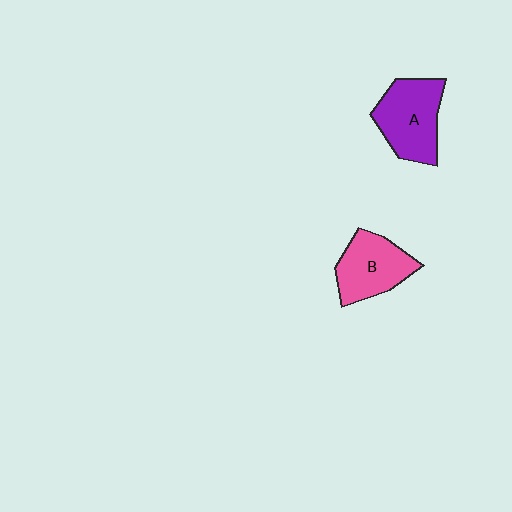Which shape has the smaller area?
Shape B (pink).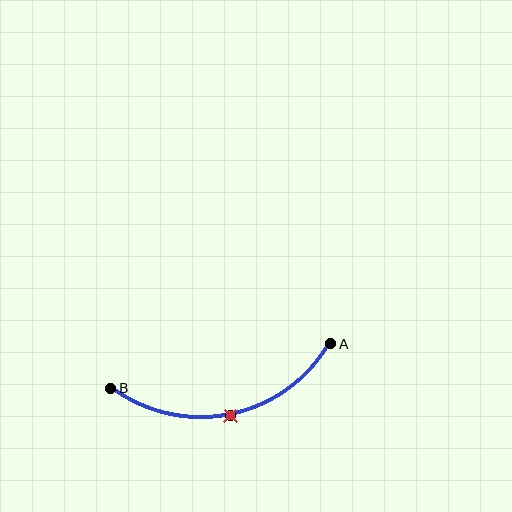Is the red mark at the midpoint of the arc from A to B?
Yes. The red mark lies on the arc at equal arc-length from both A and B — it is the arc midpoint.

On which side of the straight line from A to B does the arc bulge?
The arc bulges below the straight line connecting A and B.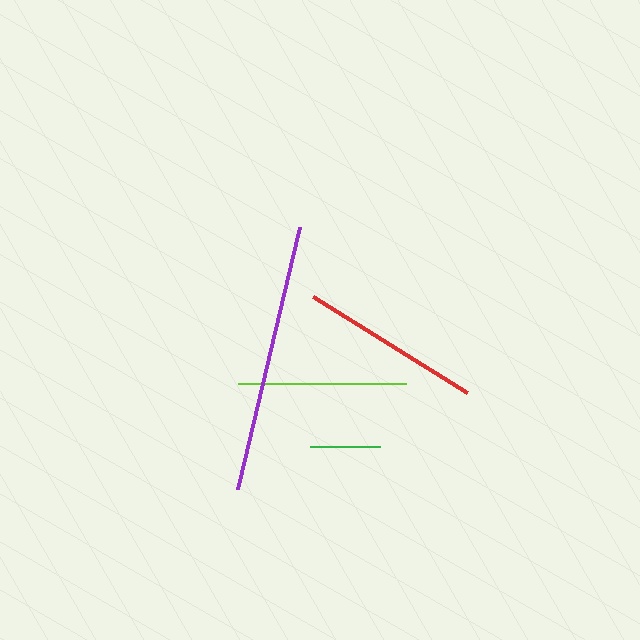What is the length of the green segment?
The green segment is approximately 70 pixels long.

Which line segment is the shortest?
The green line is the shortest at approximately 70 pixels.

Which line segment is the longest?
The purple line is the longest at approximately 270 pixels.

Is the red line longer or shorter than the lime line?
The red line is longer than the lime line.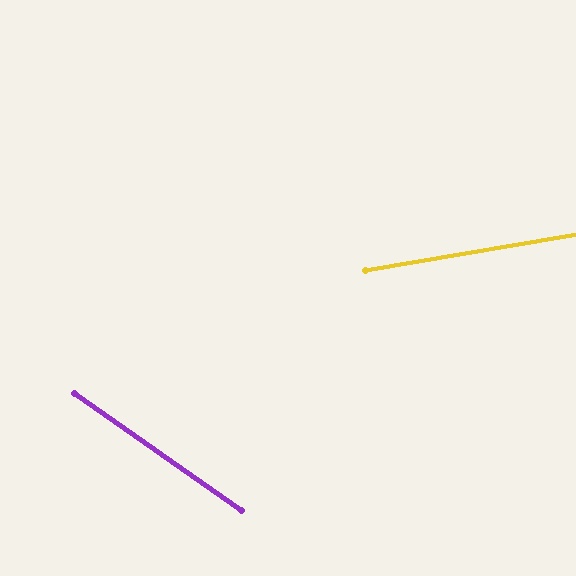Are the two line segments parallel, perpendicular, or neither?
Neither parallel nor perpendicular — they differ by about 45°.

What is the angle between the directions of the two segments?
Approximately 45 degrees.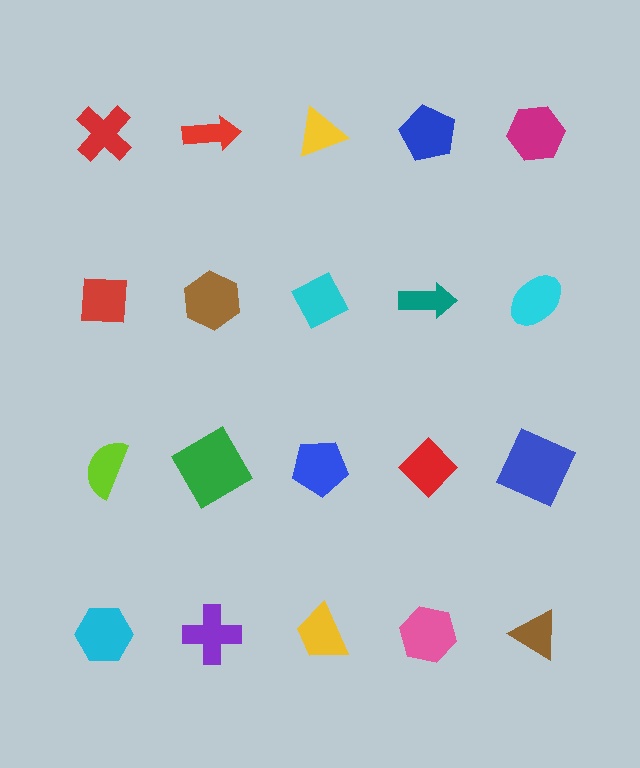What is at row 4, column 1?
A cyan hexagon.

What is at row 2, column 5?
A cyan ellipse.